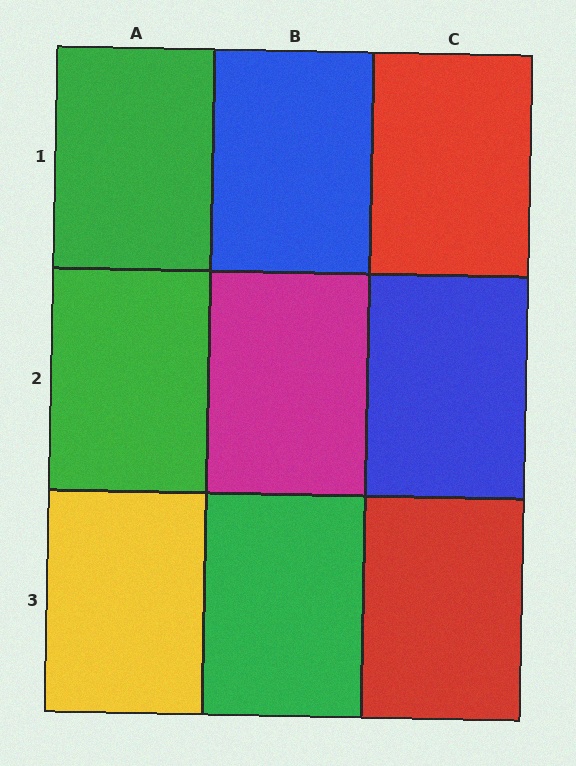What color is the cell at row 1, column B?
Blue.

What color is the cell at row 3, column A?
Yellow.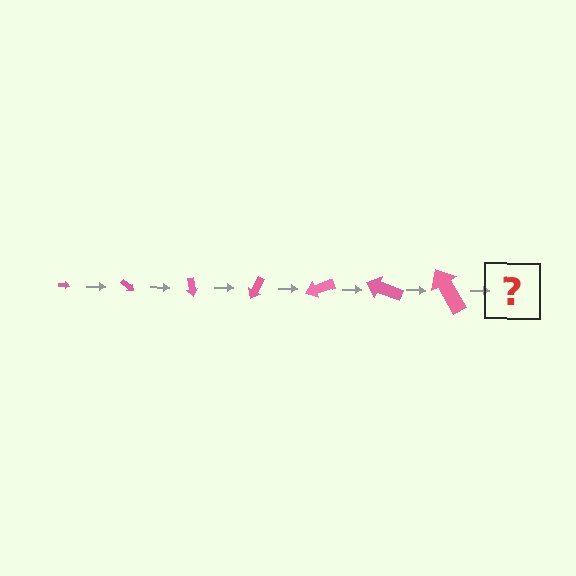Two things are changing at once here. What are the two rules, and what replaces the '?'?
The two rules are that the arrow grows larger each step and it rotates 40 degrees each step. The '?' should be an arrow, larger than the previous one and rotated 280 degrees from the start.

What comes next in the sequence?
The next element should be an arrow, larger than the previous one and rotated 280 degrees from the start.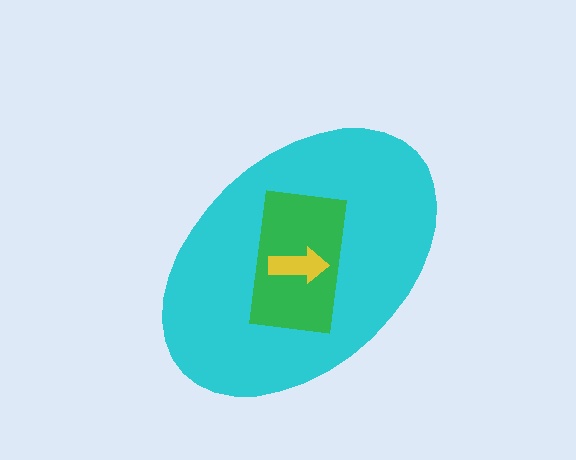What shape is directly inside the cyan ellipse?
The green rectangle.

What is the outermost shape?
The cyan ellipse.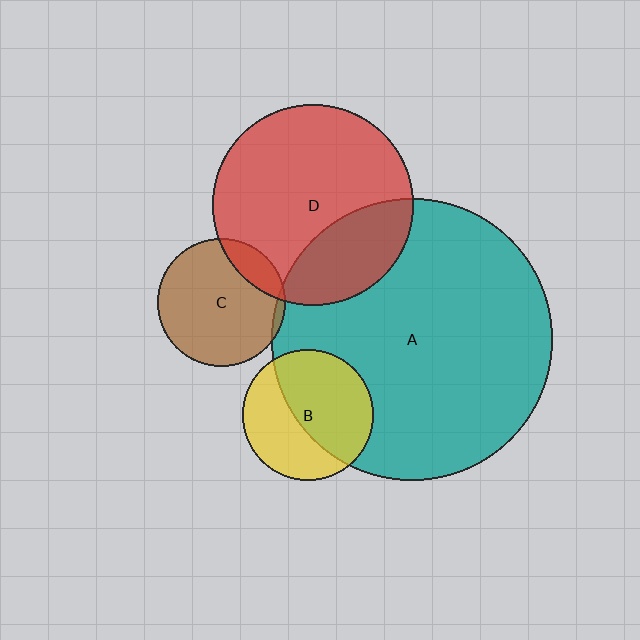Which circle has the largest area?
Circle A (teal).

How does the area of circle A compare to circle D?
Approximately 2.0 times.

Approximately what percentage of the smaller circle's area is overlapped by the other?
Approximately 55%.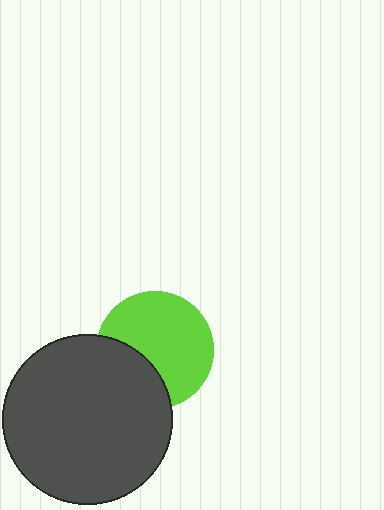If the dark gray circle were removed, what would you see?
You would see the complete lime circle.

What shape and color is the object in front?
The object in front is a dark gray circle.